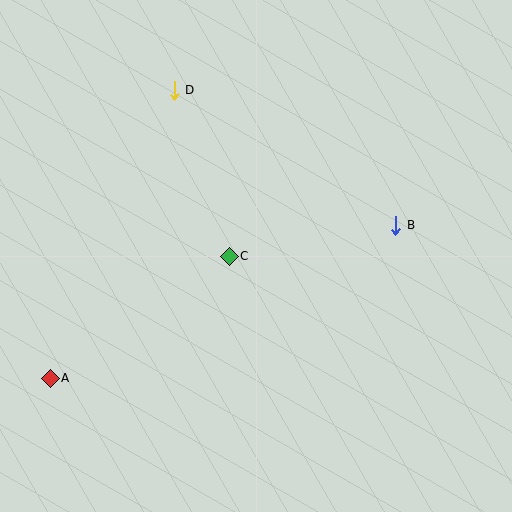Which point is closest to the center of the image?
Point C at (229, 256) is closest to the center.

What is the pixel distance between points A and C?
The distance between A and C is 217 pixels.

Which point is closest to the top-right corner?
Point B is closest to the top-right corner.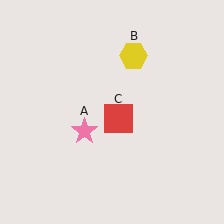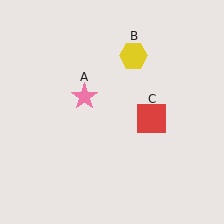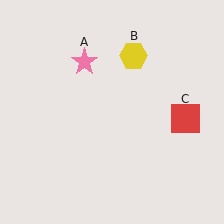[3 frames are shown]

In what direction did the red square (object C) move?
The red square (object C) moved right.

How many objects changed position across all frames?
2 objects changed position: pink star (object A), red square (object C).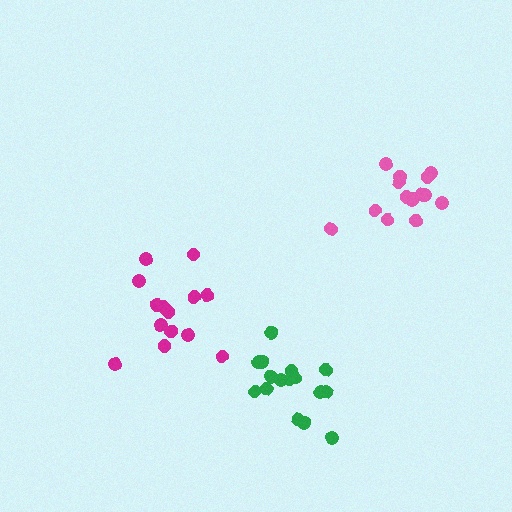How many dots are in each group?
Group 1: 16 dots, Group 2: 15 dots, Group 3: 14 dots (45 total).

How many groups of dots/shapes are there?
There are 3 groups.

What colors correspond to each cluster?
The clusters are colored: green, pink, magenta.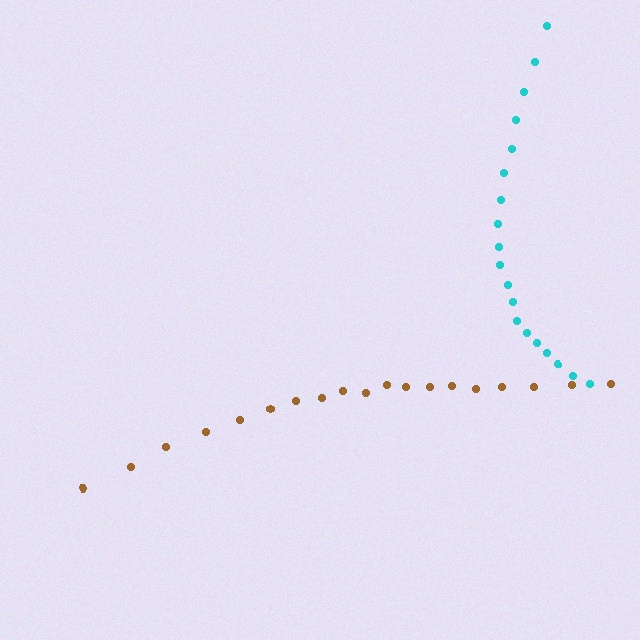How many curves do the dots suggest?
There are 2 distinct paths.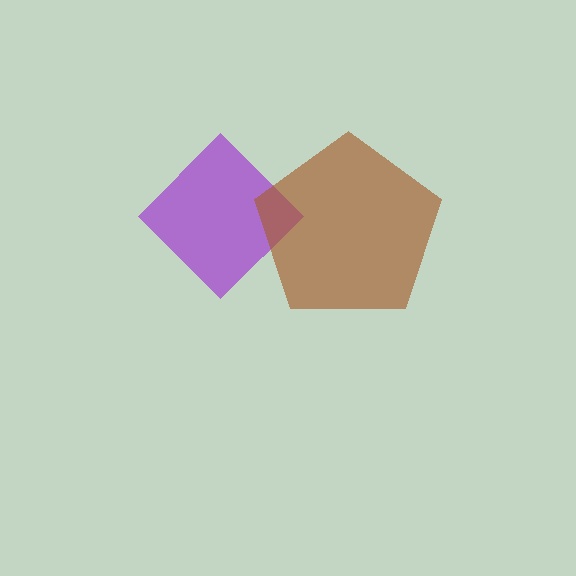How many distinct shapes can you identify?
There are 2 distinct shapes: a purple diamond, a brown pentagon.